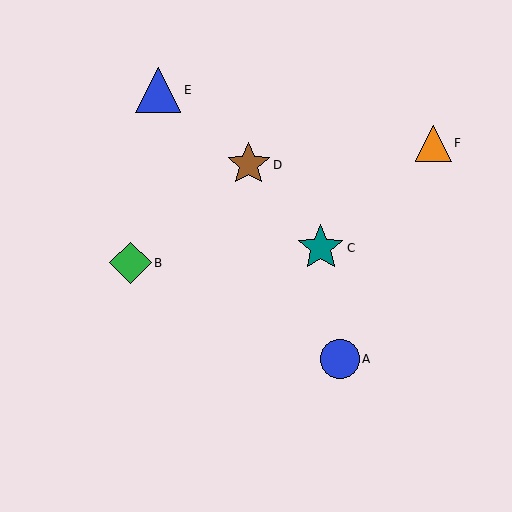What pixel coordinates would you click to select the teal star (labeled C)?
Click at (321, 248) to select the teal star C.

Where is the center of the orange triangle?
The center of the orange triangle is at (433, 143).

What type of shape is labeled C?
Shape C is a teal star.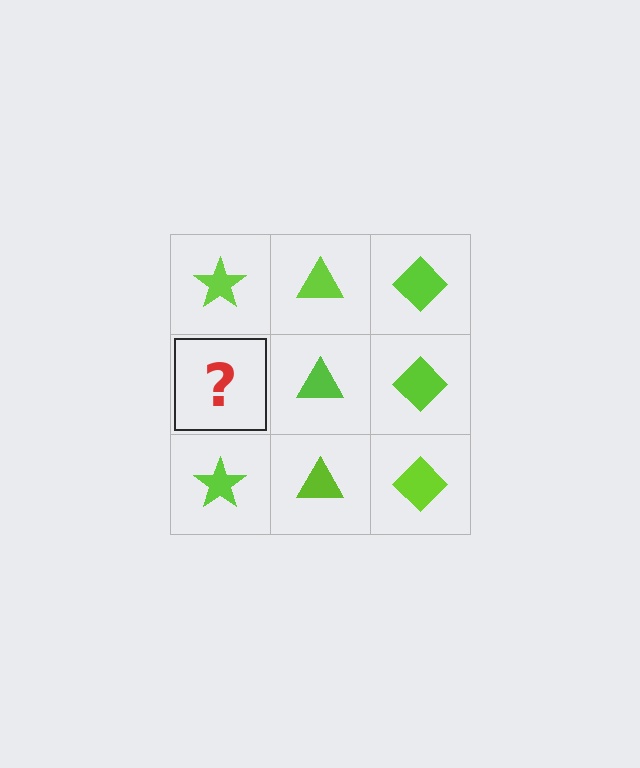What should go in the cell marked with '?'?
The missing cell should contain a lime star.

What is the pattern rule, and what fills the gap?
The rule is that each column has a consistent shape. The gap should be filled with a lime star.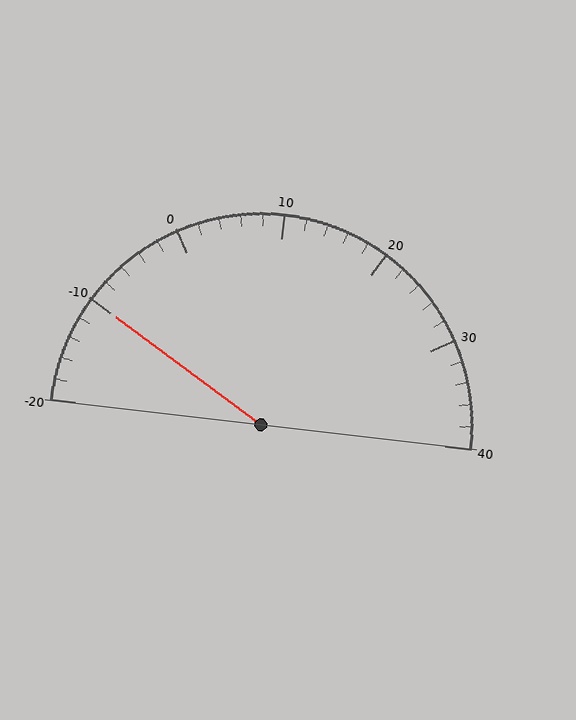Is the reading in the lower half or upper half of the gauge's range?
The reading is in the lower half of the range (-20 to 40).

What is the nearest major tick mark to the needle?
The nearest major tick mark is -10.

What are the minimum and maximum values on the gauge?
The gauge ranges from -20 to 40.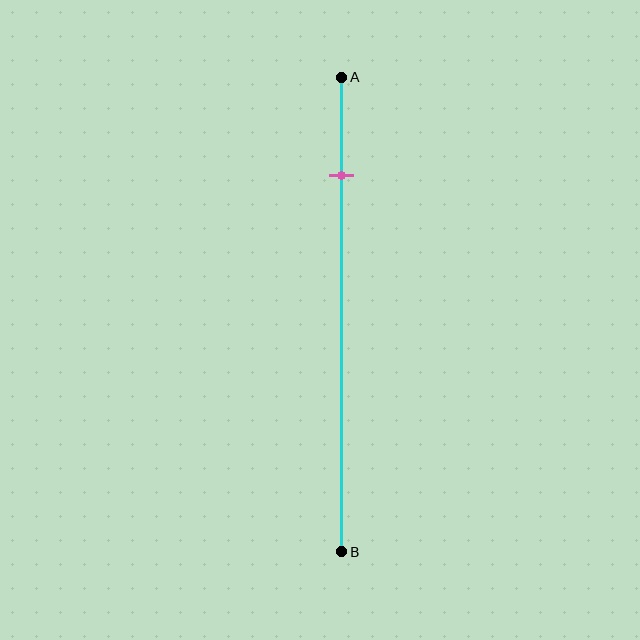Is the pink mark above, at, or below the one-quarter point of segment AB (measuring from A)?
The pink mark is above the one-quarter point of segment AB.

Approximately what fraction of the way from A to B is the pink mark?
The pink mark is approximately 20% of the way from A to B.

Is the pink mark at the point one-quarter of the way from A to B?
No, the mark is at about 20% from A, not at the 25% one-quarter point.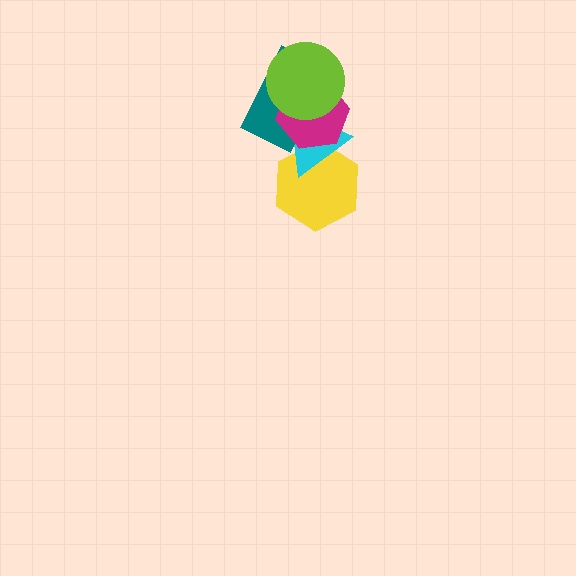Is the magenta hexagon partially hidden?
Yes, it is partially covered by another shape.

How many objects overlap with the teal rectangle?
3 objects overlap with the teal rectangle.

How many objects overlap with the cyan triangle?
4 objects overlap with the cyan triangle.